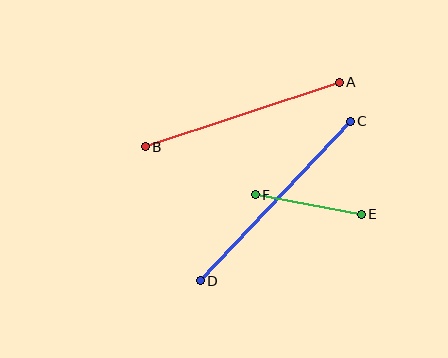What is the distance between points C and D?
The distance is approximately 219 pixels.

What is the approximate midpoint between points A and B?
The midpoint is at approximately (242, 115) pixels.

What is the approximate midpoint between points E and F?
The midpoint is at approximately (308, 205) pixels.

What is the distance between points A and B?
The distance is approximately 204 pixels.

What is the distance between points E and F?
The distance is approximately 108 pixels.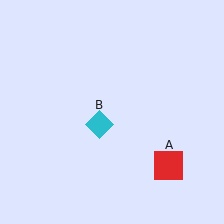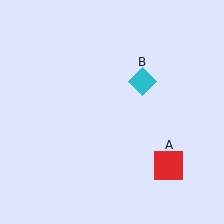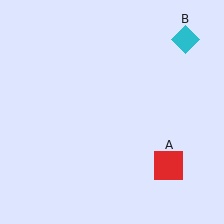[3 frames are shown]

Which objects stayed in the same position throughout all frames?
Red square (object A) remained stationary.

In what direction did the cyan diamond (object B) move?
The cyan diamond (object B) moved up and to the right.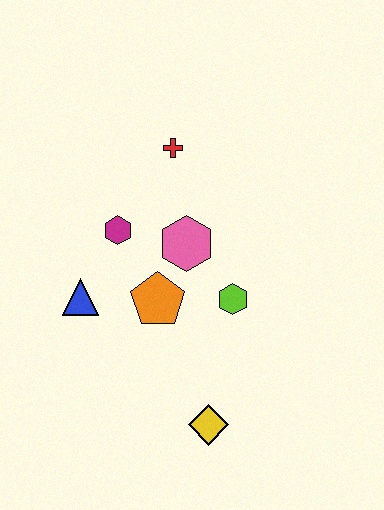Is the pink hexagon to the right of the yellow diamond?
No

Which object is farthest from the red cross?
The yellow diamond is farthest from the red cross.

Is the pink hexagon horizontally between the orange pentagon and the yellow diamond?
Yes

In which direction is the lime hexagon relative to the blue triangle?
The lime hexagon is to the right of the blue triangle.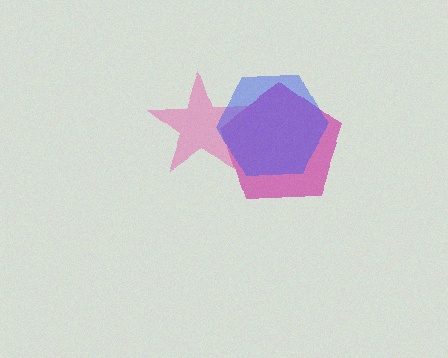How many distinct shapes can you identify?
There are 3 distinct shapes: a magenta pentagon, a pink star, a blue hexagon.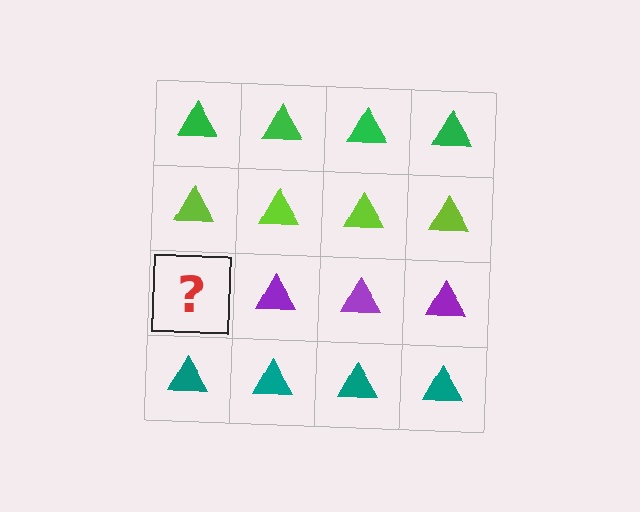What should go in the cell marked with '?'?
The missing cell should contain a purple triangle.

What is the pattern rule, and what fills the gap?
The rule is that each row has a consistent color. The gap should be filled with a purple triangle.